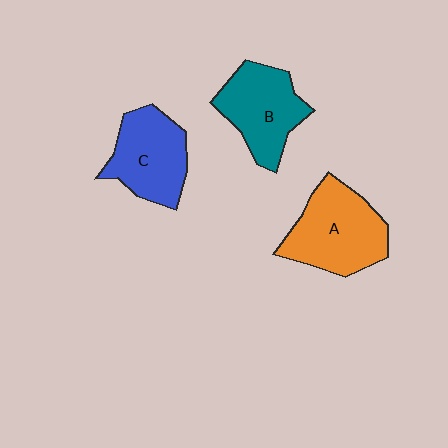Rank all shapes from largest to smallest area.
From largest to smallest: A (orange), B (teal), C (blue).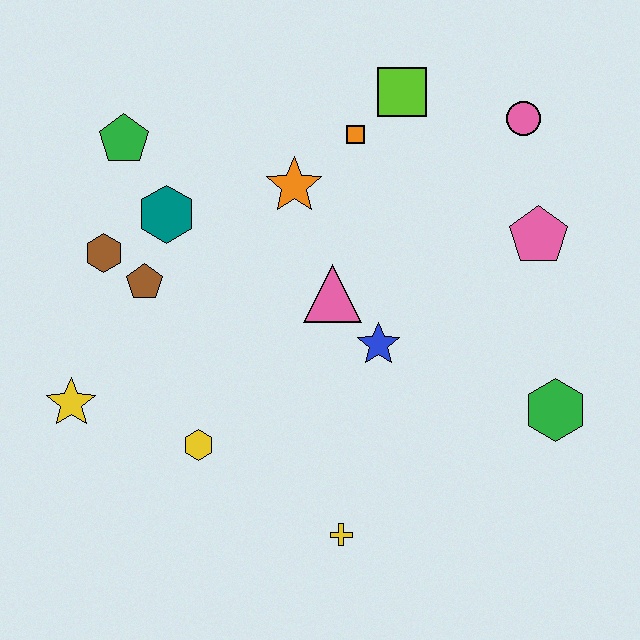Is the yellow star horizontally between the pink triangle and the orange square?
No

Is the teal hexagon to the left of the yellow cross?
Yes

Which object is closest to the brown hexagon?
The brown pentagon is closest to the brown hexagon.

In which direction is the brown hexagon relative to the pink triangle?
The brown hexagon is to the left of the pink triangle.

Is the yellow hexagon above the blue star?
No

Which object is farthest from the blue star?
The green pentagon is farthest from the blue star.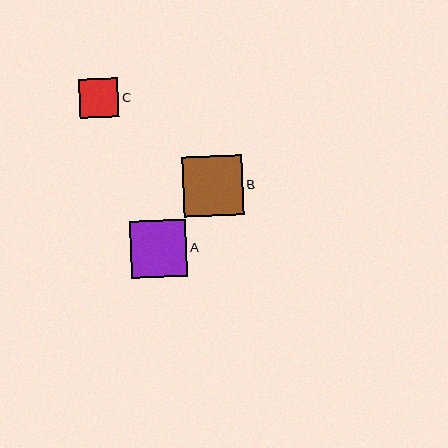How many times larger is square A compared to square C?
Square A is approximately 1.4 times the size of square C.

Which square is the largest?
Square B is the largest with a size of approximately 60 pixels.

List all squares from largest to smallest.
From largest to smallest: B, A, C.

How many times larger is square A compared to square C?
Square A is approximately 1.4 times the size of square C.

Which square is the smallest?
Square C is the smallest with a size of approximately 39 pixels.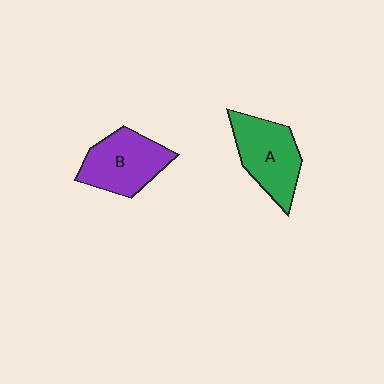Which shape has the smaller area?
Shape B (purple).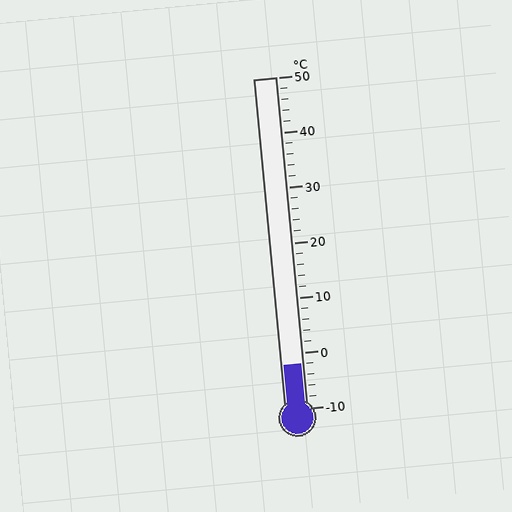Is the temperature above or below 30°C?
The temperature is below 30°C.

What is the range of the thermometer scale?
The thermometer scale ranges from -10°C to 50°C.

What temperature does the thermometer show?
The thermometer shows approximately -2°C.